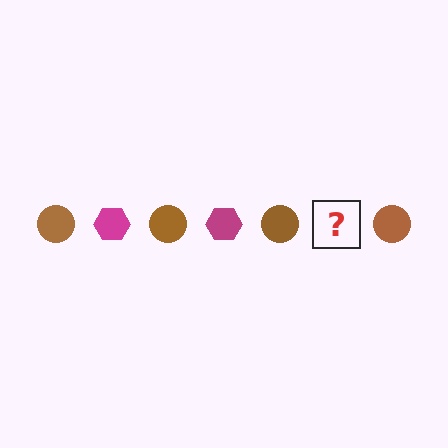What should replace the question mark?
The question mark should be replaced with a magenta hexagon.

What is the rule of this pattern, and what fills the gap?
The rule is that the pattern alternates between brown circle and magenta hexagon. The gap should be filled with a magenta hexagon.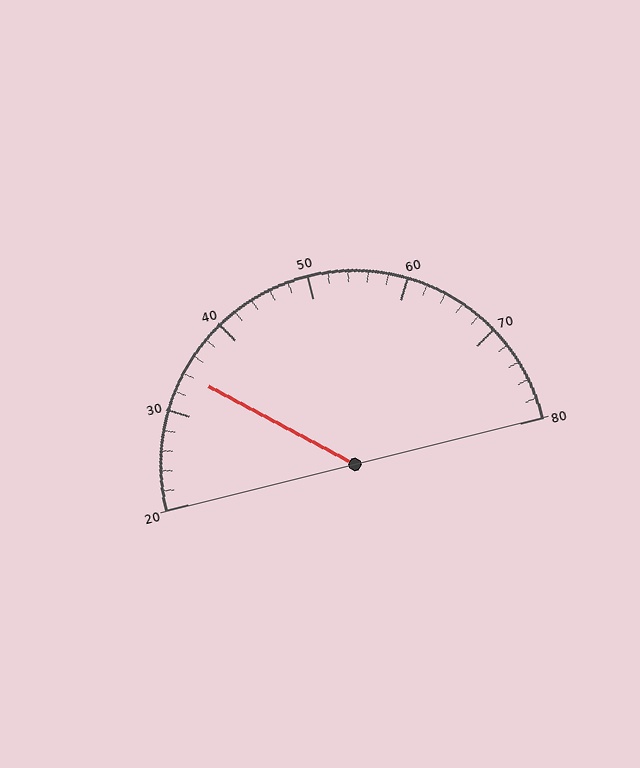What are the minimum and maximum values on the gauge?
The gauge ranges from 20 to 80.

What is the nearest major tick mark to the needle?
The nearest major tick mark is 30.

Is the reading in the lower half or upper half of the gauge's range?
The reading is in the lower half of the range (20 to 80).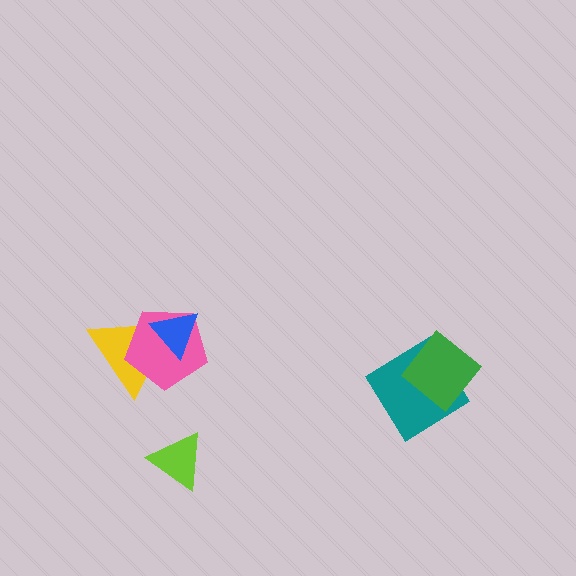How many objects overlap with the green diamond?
1 object overlaps with the green diamond.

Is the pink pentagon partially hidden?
Yes, it is partially covered by another shape.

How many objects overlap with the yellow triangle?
2 objects overlap with the yellow triangle.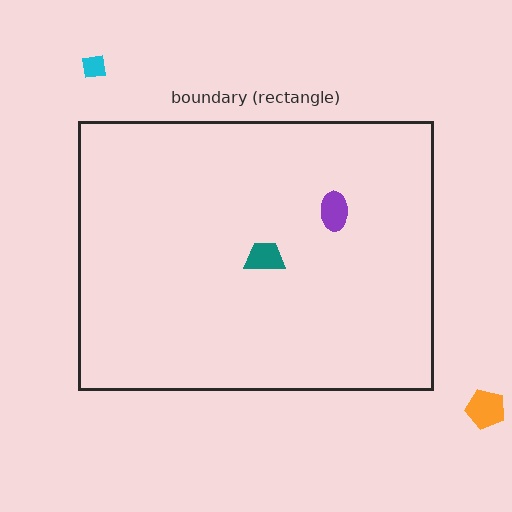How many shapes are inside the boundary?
2 inside, 2 outside.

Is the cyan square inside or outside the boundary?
Outside.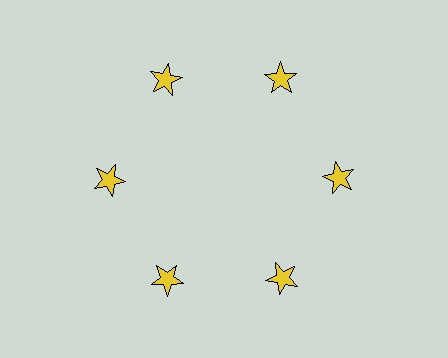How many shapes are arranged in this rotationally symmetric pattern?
There are 6 shapes, arranged in 6 groups of 1.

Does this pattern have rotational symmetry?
Yes, this pattern has 6-fold rotational symmetry. It looks the same after rotating 60 degrees around the center.